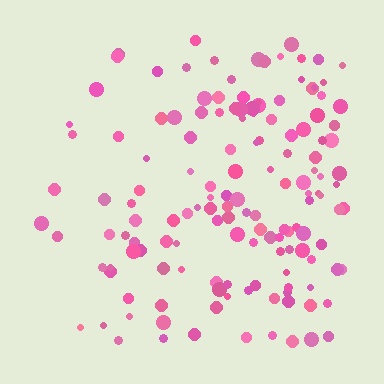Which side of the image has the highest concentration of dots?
The right.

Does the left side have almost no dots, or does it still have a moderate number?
Still a moderate number, just noticeably fewer than the right.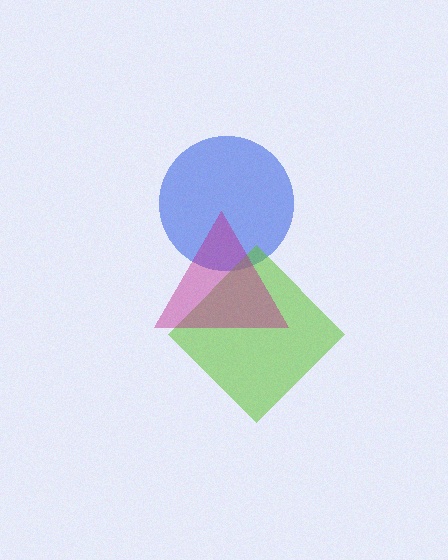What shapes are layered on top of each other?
The layered shapes are: a blue circle, a lime diamond, a magenta triangle.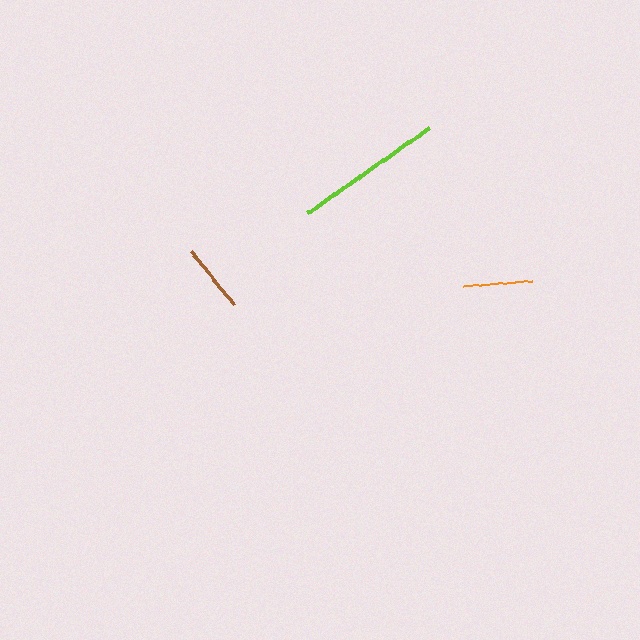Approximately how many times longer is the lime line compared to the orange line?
The lime line is approximately 2.2 times the length of the orange line.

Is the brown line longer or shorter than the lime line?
The lime line is longer than the brown line.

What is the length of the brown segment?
The brown segment is approximately 69 pixels long.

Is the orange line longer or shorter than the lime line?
The lime line is longer than the orange line.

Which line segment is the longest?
The lime line is the longest at approximately 149 pixels.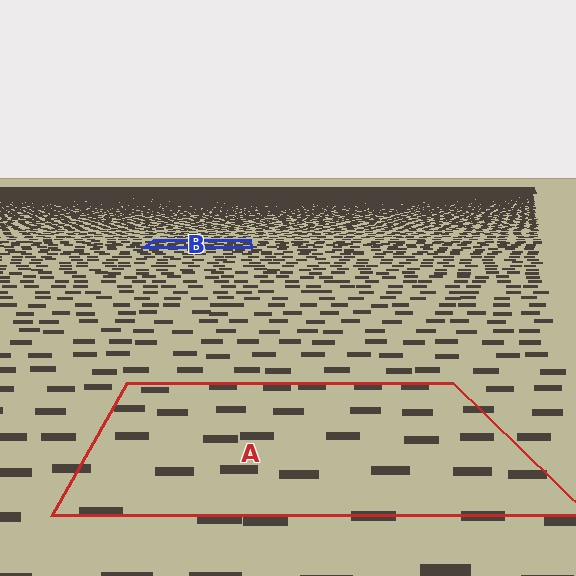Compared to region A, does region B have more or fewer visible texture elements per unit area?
Region B has more texture elements per unit area — they are packed more densely because it is farther away.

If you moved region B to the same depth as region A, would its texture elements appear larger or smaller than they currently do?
They would appear larger. At a closer depth, the same texture elements are projected at a bigger on-screen size.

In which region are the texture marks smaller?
The texture marks are smaller in region B, because it is farther away.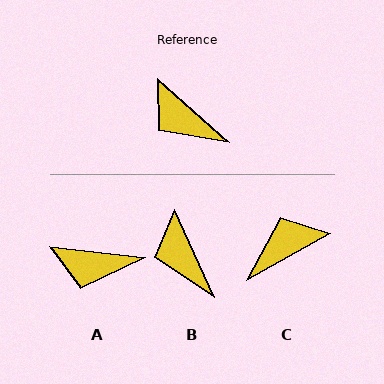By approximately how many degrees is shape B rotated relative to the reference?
Approximately 24 degrees clockwise.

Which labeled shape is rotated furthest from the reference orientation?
C, about 109 degrees away.